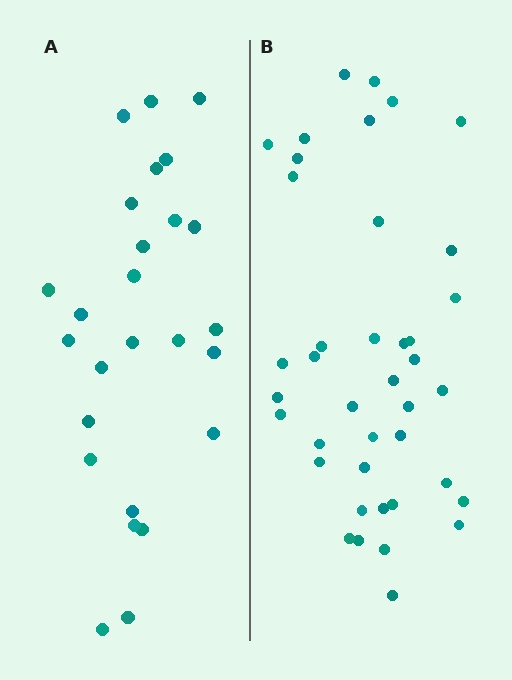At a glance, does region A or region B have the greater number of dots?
Region B (the right region) has more dots.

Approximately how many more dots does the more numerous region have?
Region B has approximately 15 more dots than region A.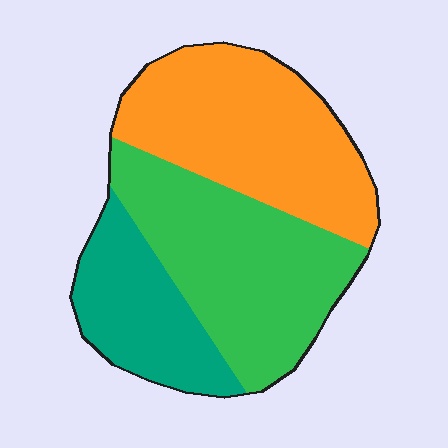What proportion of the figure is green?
Green takes up between a third and a half of the figure.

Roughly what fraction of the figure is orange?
Orange covers about 40% of the figure.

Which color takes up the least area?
Teal, at roughly 20%.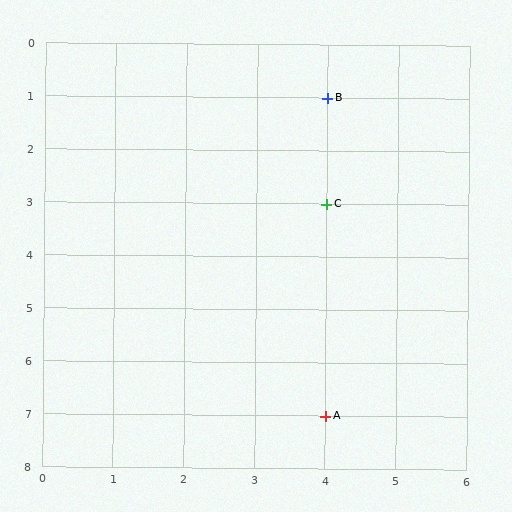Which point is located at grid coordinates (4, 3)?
Point C is at (4, 3).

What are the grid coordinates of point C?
Point C is at grid coordinates (4, 3).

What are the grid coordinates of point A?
Point A is at grid coordinates (4, 7).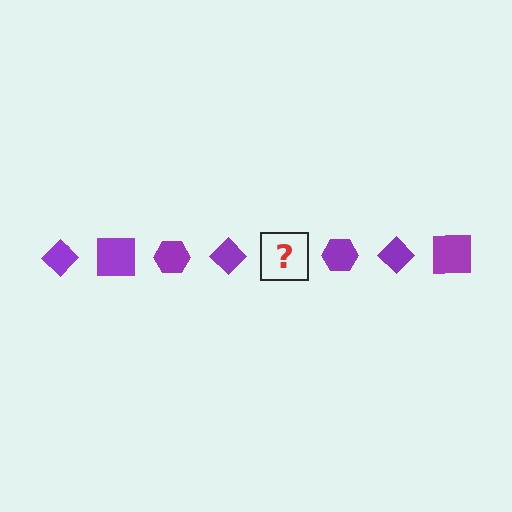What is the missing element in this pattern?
The missing element is a purple square.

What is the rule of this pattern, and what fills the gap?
The rule is that the pattern cycles through diamond, square, hexagon shapes in purple. The gap should be filled with a purple square.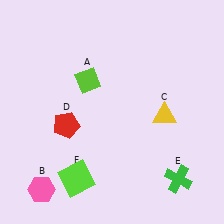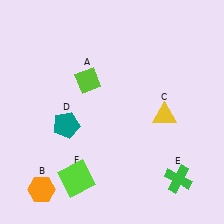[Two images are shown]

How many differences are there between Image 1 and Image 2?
There are 2 differences between the two images.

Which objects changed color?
B changed from pink to orange. D changed from red to teal.